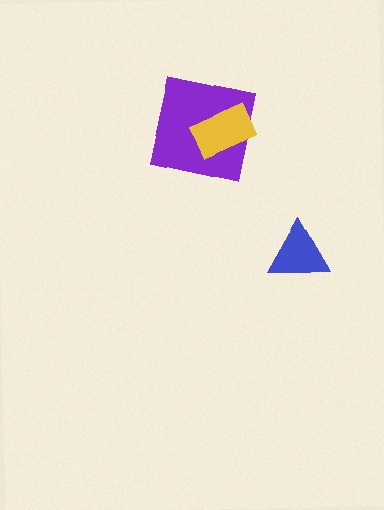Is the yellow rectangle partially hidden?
No, no other shape covers it.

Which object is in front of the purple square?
The yellow rectangle is in front of the purple square.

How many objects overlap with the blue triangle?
0 objects overlap with the blue triangle.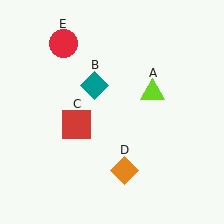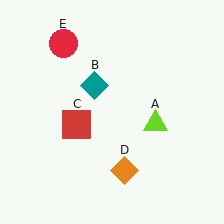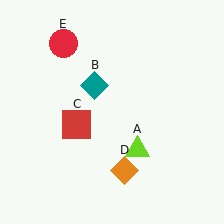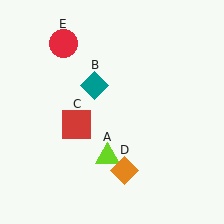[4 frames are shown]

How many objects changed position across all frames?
1 object changed position: lime triangle (object A).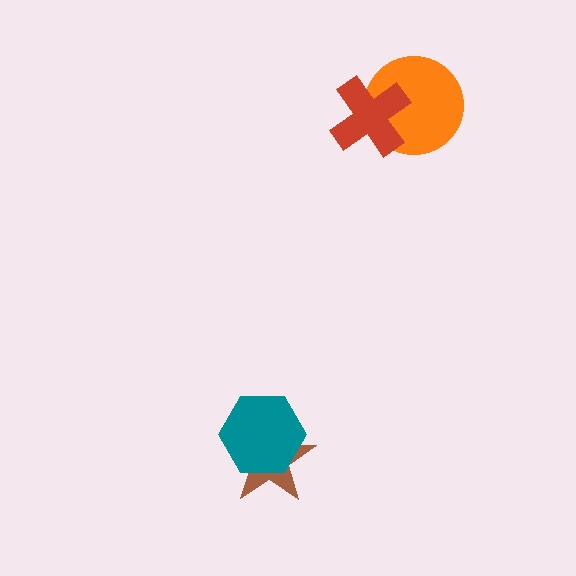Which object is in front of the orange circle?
The red cross is in front of the orange circle.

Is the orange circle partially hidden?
Yes, it is partially covered by another shape.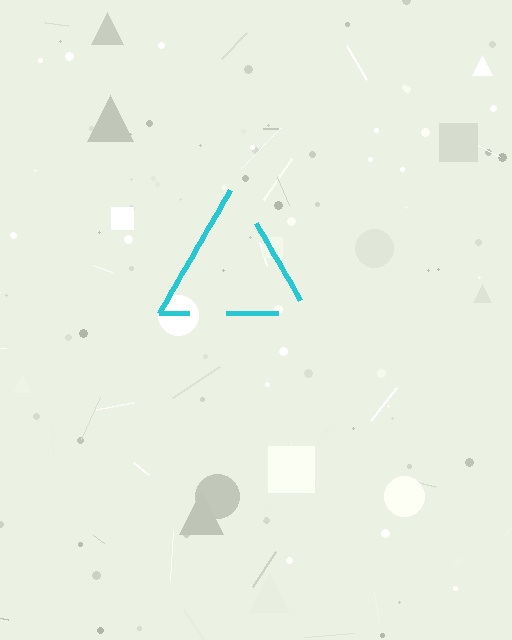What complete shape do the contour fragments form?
The contour fragments form a triangle.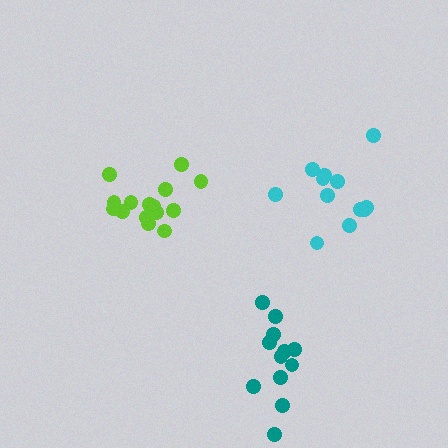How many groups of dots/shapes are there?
There are 3 groups.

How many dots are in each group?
Group 1: 12 dots, Group 2: 15 dots, Group 3: 12 dots (39 total).